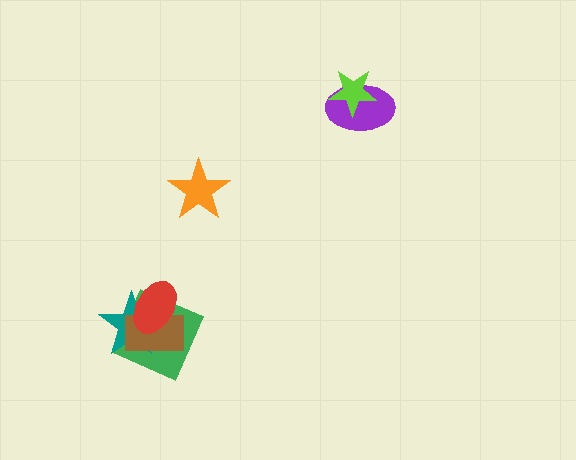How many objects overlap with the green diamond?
3 objects overlap with the green diamond.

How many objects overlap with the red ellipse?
3 objects overlap with the red ellipse.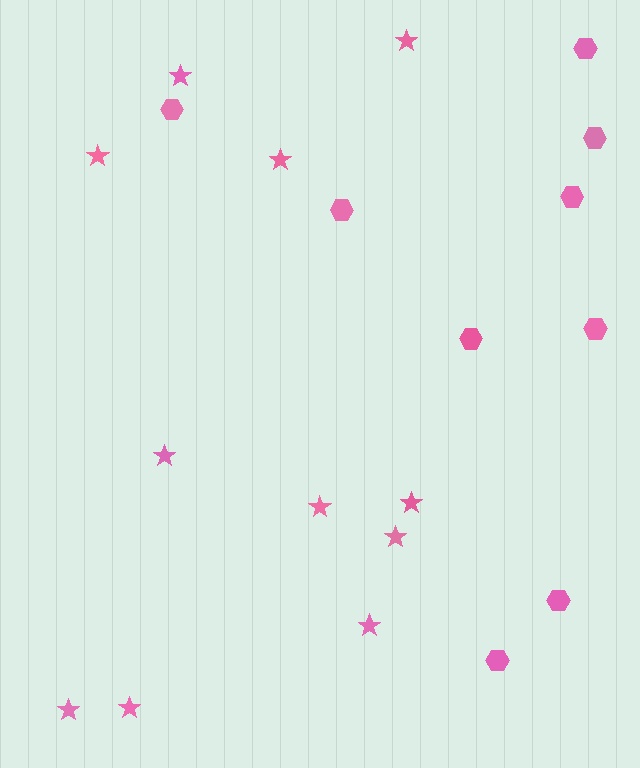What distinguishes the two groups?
There are 2 groups: one group of stars (11) and one group of hexagons (9).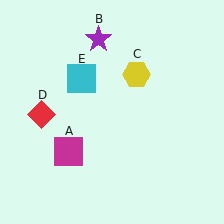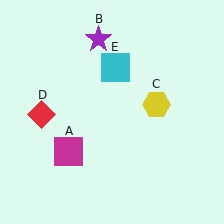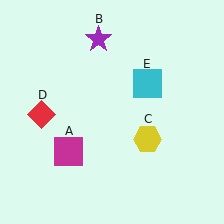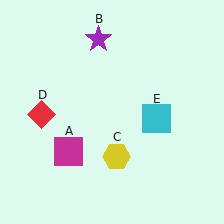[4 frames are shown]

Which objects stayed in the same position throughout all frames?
Magenta square (object A) and purple star (object B) and red diamond (object D) remained stationary.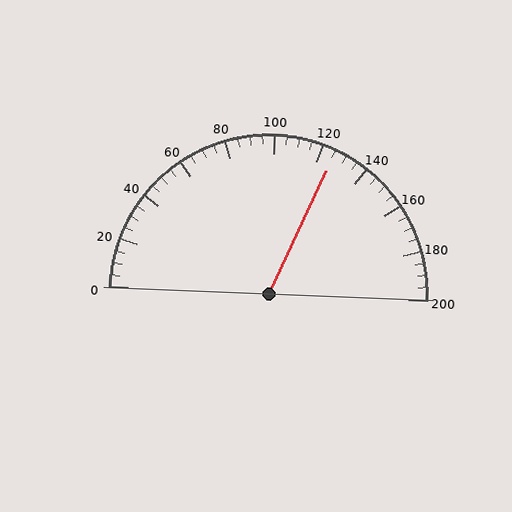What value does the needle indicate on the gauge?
The needle indicates approximately 125.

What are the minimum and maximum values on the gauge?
The gauge ranges from 0 to 200.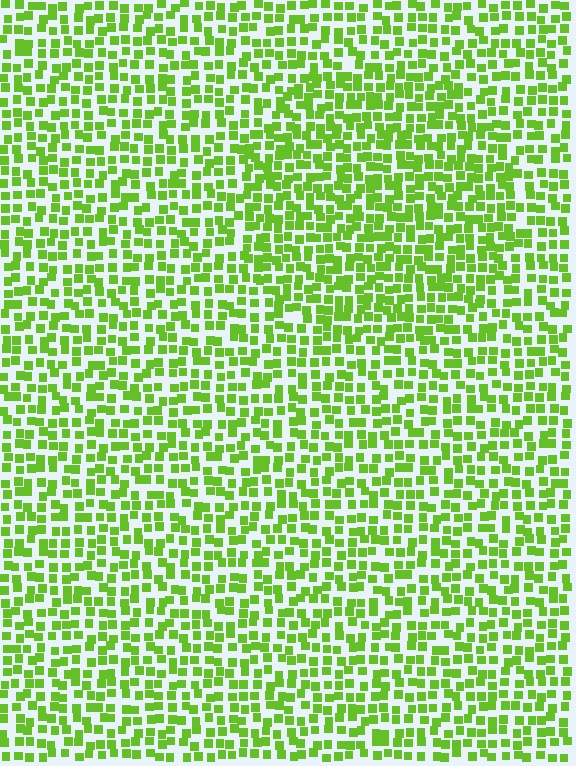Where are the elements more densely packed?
The elements are more densely packed inside the circle boundary.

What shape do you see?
I see a circle.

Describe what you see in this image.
The image contains small lime elements arranged at two different densities. A circle-shaped region is visible where the elements are more densely packed than the surrounding area.